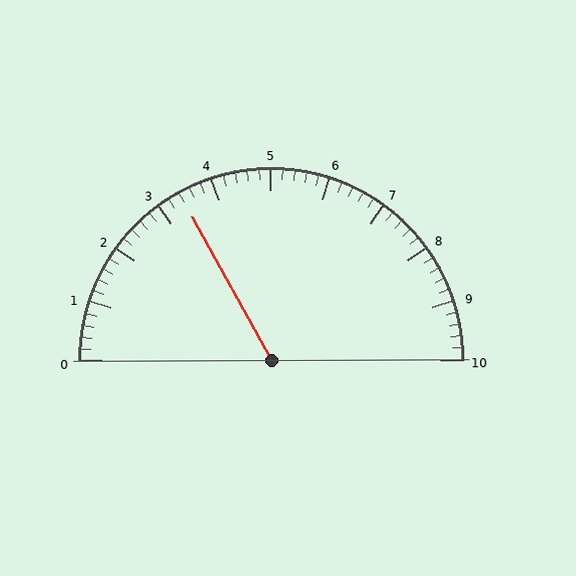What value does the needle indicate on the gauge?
The needle indicates approximately 3.4.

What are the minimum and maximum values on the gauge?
The gauge ranges from 0 to 10.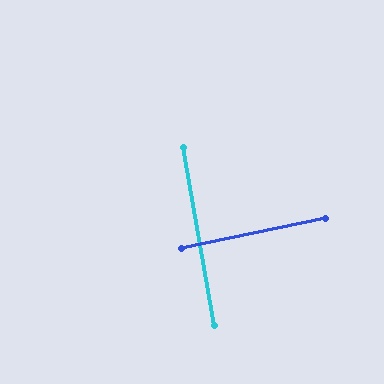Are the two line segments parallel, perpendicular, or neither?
Perpendicular — they meet at approximately 88°.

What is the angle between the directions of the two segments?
Approximately 88 degrees.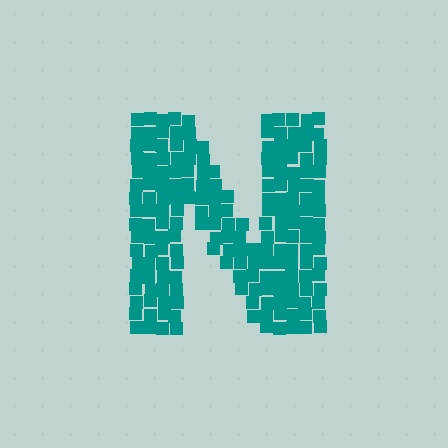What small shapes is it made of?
It is made of small squares.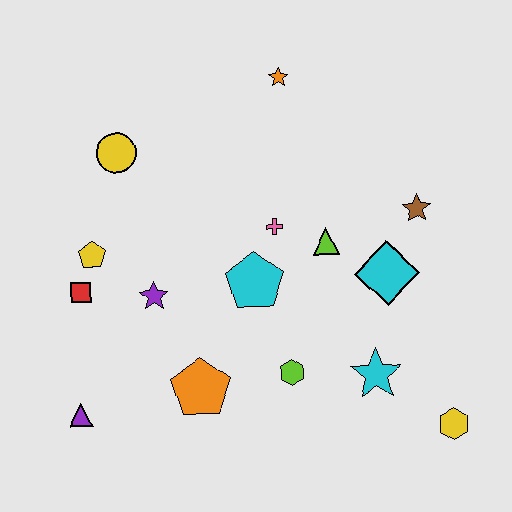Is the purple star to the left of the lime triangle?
Yes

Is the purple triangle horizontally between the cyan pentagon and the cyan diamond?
No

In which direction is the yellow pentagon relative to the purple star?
The yellow pentagon is to the left of the purple star.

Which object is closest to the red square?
The yellow pentagon is closest to the red square.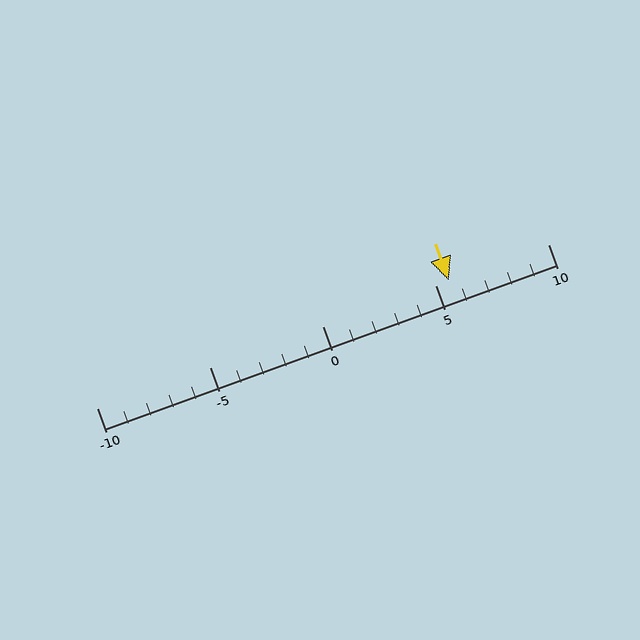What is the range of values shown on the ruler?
The ruler shows values from -10 to 10.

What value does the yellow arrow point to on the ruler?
The yellow arrow points to approximately 6.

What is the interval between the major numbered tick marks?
The major tick marks are spaced 5 units apart.